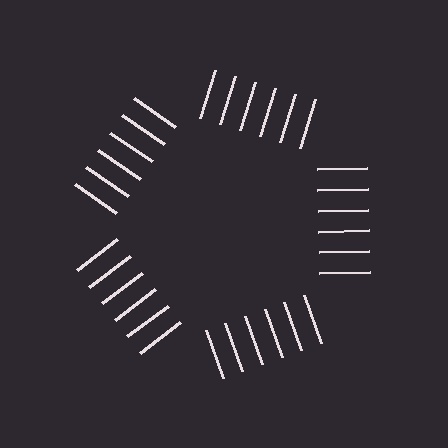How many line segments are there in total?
30 — 6 along each of the 5 edges.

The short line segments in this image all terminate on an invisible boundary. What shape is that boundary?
An illusory pentagon — the line segments terminate on its edges but no continuous stroke is drawn.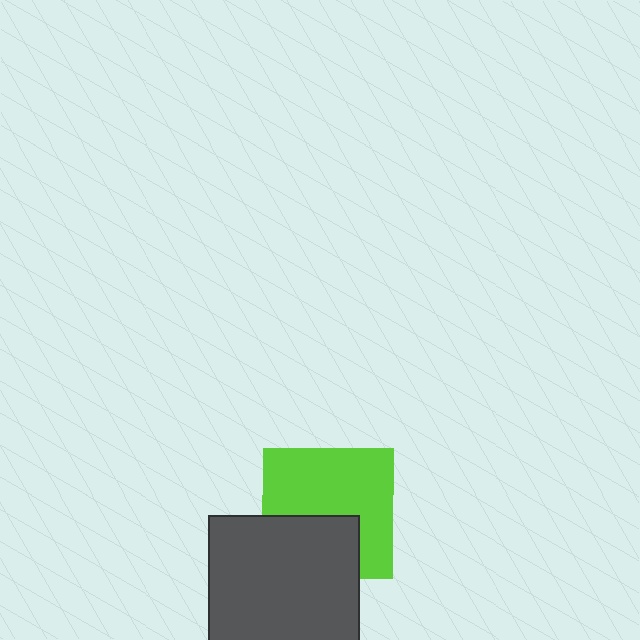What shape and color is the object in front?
The object in front is a dark gray square.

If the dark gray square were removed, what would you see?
You would see the complete lime square.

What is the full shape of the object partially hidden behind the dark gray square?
The partially hidden object is a lime square.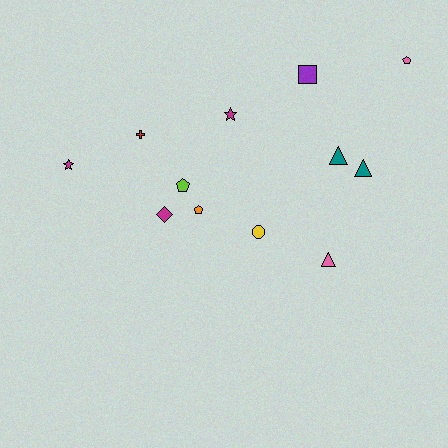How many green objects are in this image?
There are no green objects.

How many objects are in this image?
There are 12 objects.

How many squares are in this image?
There is 1 square.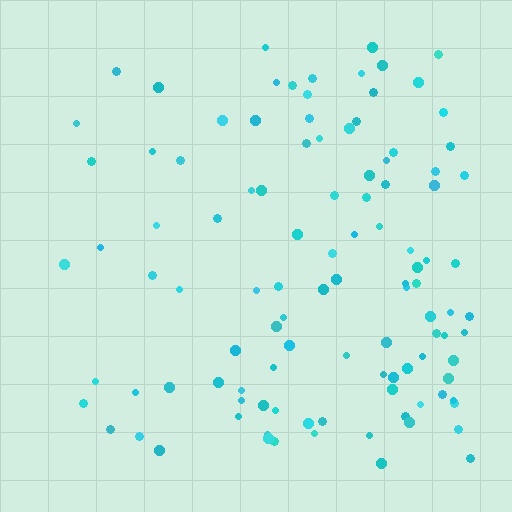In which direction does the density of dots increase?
From left to right, with the right side densest.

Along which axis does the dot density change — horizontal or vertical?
Horizontal.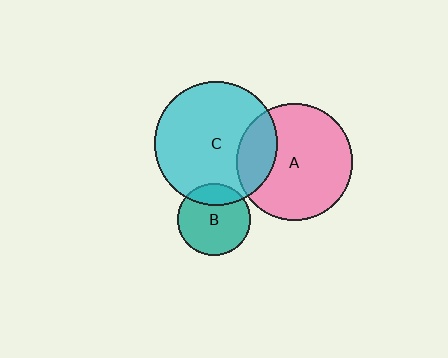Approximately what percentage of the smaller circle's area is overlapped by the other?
Approximately 25%.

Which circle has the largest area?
Circle C (cyan).